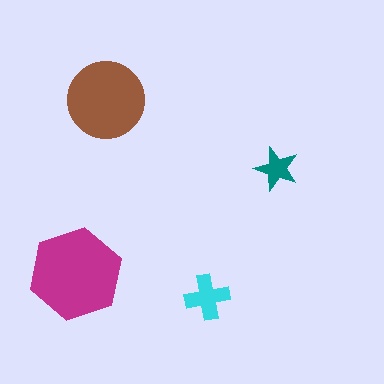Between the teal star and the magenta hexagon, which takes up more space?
The magenta hexagon.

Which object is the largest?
The magenta hexagon.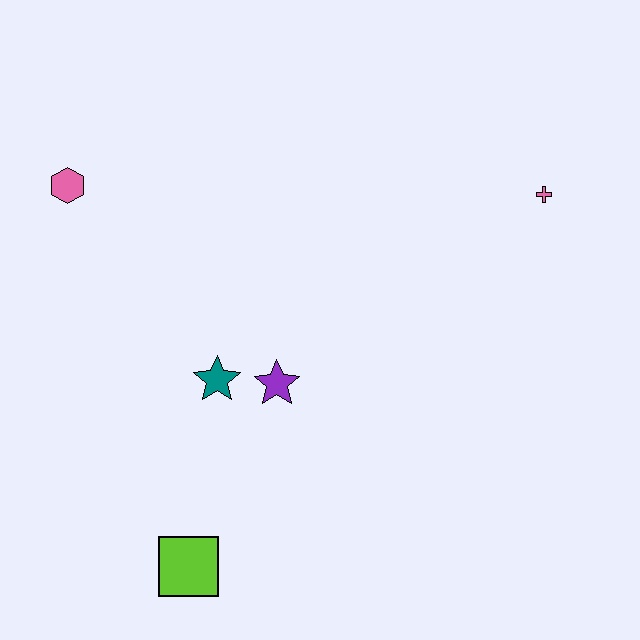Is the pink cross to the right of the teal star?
Yes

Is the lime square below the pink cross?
Yes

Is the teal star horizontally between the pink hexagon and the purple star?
Yes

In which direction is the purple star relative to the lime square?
The purple star is above the lime square.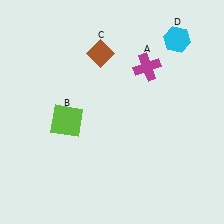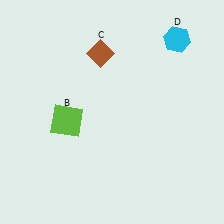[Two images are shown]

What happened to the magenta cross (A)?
The magenta cross (A) was removed in Image 2. It was in the top-right area of Image 1.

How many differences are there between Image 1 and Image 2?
There is 1 difference between the two images.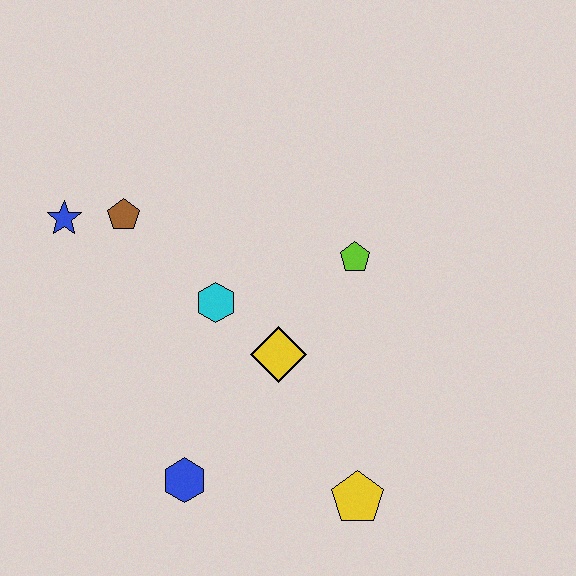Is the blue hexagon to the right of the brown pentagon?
Yes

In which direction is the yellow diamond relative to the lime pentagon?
The yellow diamond is below the lime pentagon.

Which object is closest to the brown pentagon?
The blue star is closest to the brown pentagon.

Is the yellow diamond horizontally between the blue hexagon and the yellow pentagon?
Yes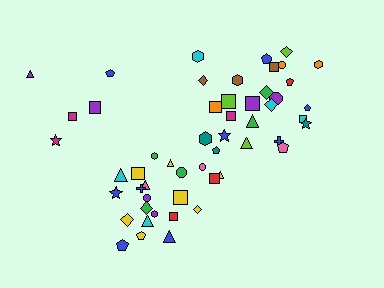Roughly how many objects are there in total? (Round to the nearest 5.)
Roughly 55 objects in total.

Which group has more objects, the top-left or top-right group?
The top-right group.